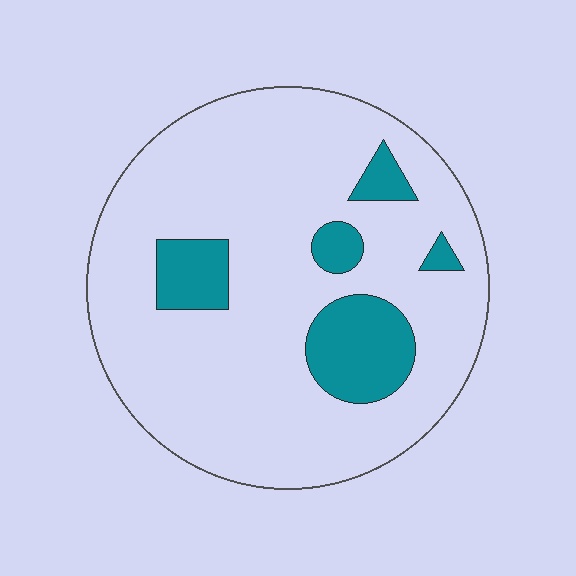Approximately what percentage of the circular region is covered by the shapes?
Approximately 15%.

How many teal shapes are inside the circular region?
5.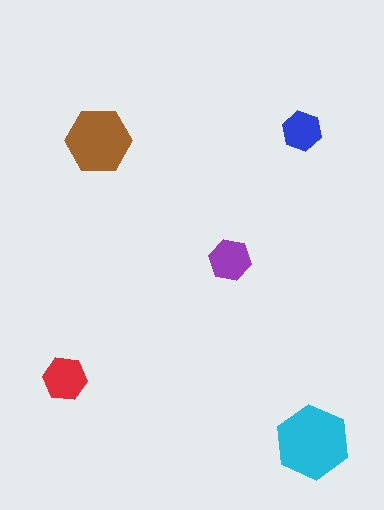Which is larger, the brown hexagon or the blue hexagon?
The brown one.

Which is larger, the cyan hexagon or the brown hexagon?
The cyan one.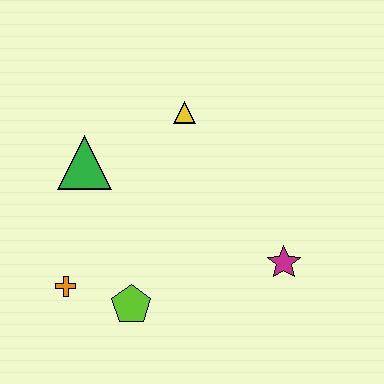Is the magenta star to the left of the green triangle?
No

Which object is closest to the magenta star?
The lime pentagon is closest to the magenta star.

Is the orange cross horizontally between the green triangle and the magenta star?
No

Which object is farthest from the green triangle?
The magenta star is farthest from the green triangle.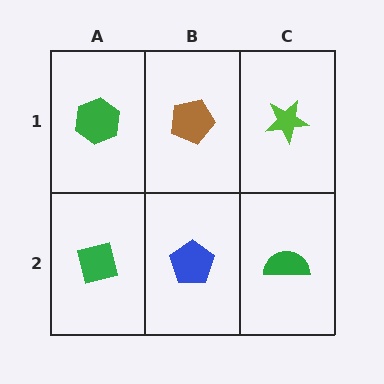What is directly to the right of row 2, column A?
A blue pentagon.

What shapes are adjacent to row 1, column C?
A green semicircle (row 2, column C), a brown pentagon (row 1, column B).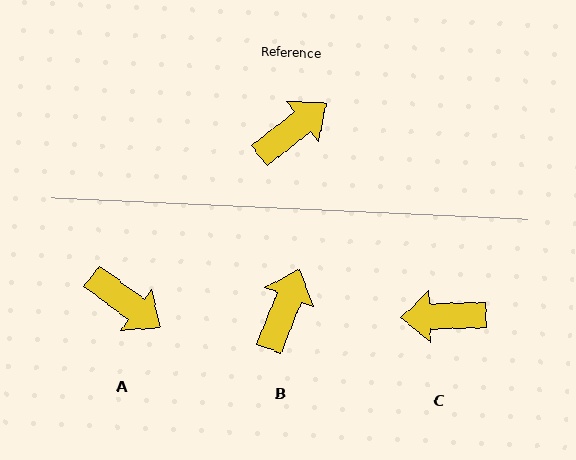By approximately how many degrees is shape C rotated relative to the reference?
Approximately 143 degrees counter-clockwise.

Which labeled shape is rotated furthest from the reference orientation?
C, about 143 degrees away.